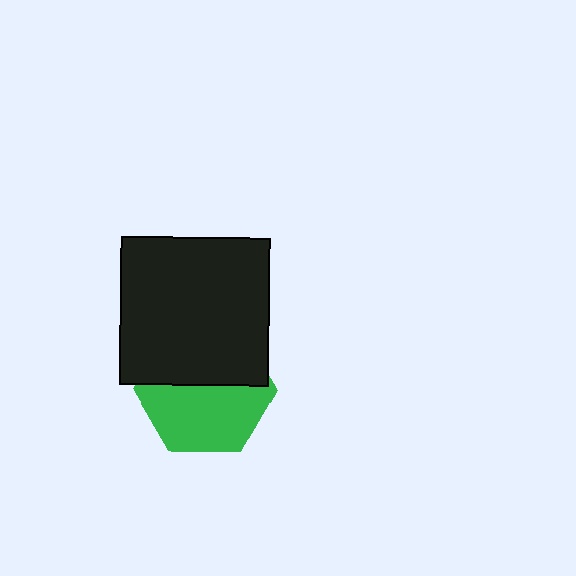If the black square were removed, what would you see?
You would see the complete green hexagon.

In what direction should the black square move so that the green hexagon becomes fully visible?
The black square should move up. That is the shortest direction to clear the overlap and leave the green hexagon fully visible.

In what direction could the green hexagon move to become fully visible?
The green hexagon could move down. That would shift it out from behind the black square entirely.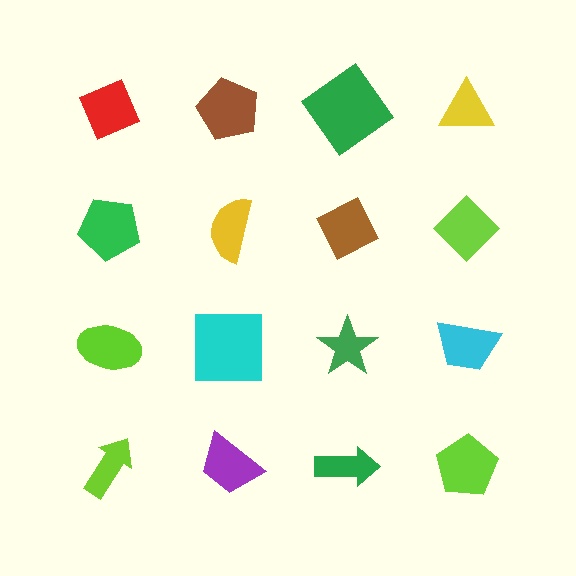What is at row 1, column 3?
A green diamond.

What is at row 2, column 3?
A brown diamond.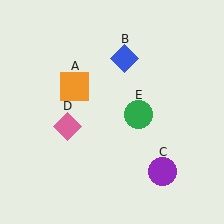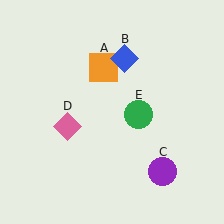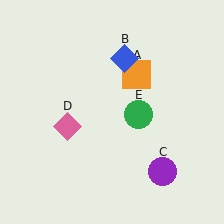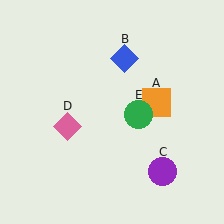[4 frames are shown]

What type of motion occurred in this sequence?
The orange square (object A) rotated clockwise around the center of the scene.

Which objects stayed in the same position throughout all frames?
Blue diamond (object B) and purple circle (object C) and pink diamond (object D) and green circle (object E) remained stationary.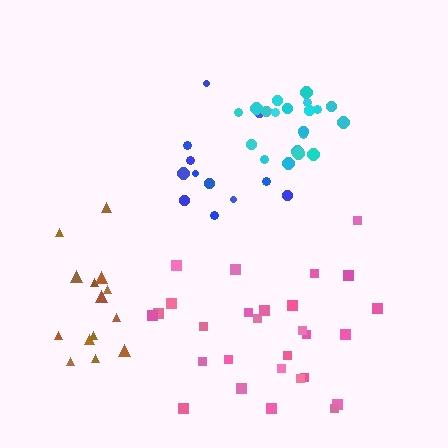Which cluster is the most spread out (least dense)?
Pink.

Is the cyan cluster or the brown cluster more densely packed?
Cyan.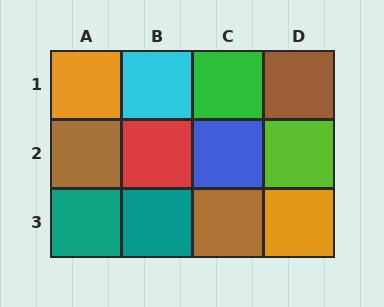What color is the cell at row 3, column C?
Brown.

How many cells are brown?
3 cells are brown.